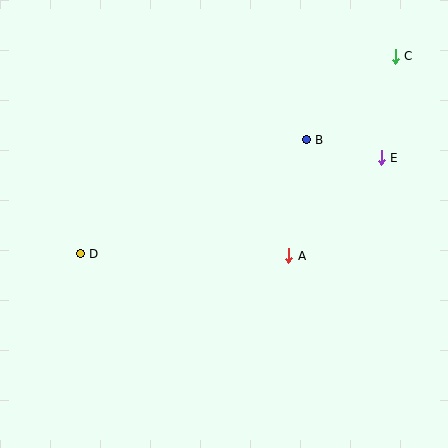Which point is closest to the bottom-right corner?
Point A is closest to the bottom-right corner.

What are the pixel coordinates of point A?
Point A is at (289, 256).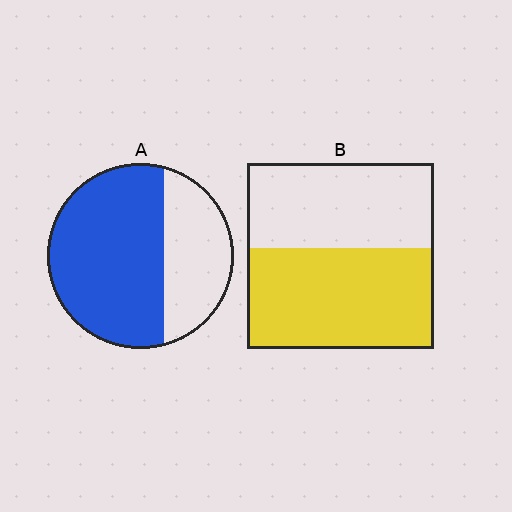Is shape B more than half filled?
Yes.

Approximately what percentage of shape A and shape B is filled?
A is approximately 65% and B is approximately 55%.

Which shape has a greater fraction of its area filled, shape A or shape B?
Shape A.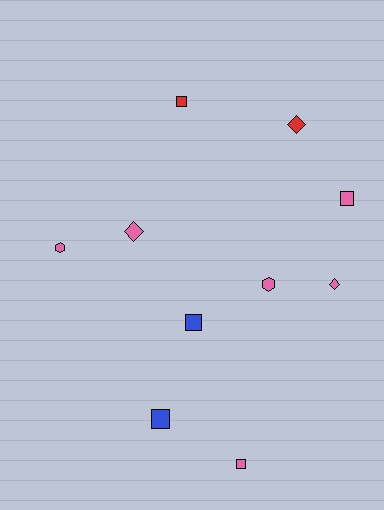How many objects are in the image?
There are 10 objects.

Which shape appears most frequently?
Square, with 5 objects.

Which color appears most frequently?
Pink, with 6 objects.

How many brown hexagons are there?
There are no brown hexagons.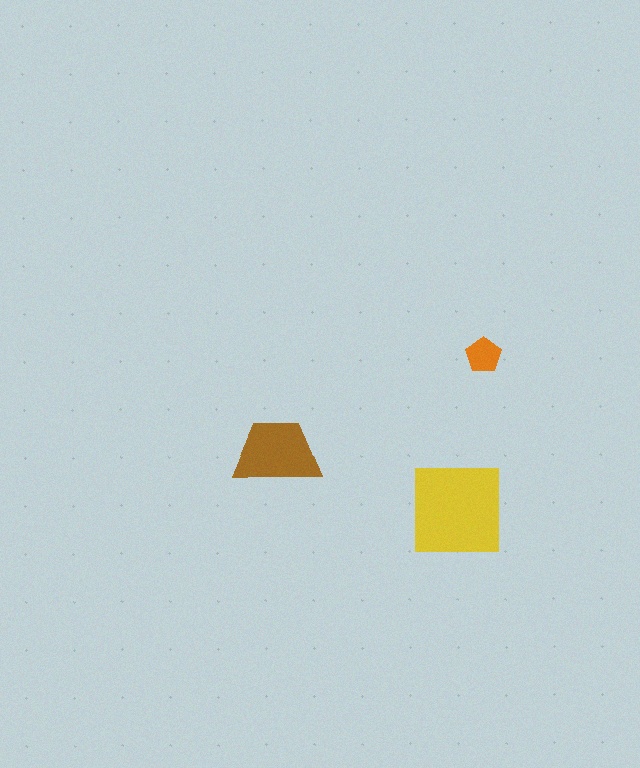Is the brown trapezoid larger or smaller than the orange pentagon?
Larger.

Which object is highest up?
The orange pentagon is topmost.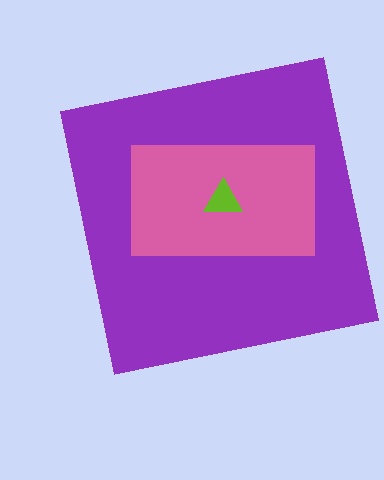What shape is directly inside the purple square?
The pink rectangle.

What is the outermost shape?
The purple square.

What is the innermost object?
The lime triangle.